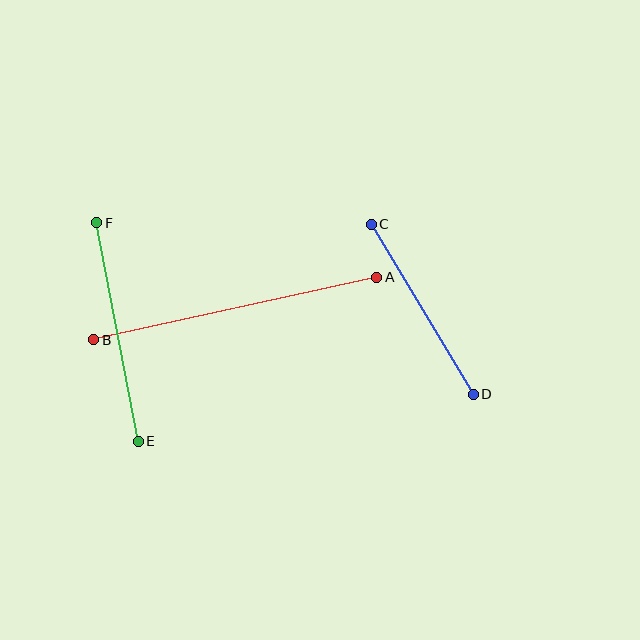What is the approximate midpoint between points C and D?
The midpoint is at approximately (422, 309) pixels.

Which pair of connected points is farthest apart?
Points A and B are farthest apart.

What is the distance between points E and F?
The distance is approximately 223 pixels.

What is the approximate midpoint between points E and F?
The midpoint is at approximately (117, 332) pixels.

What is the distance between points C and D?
The distance is approximately 198 pixels.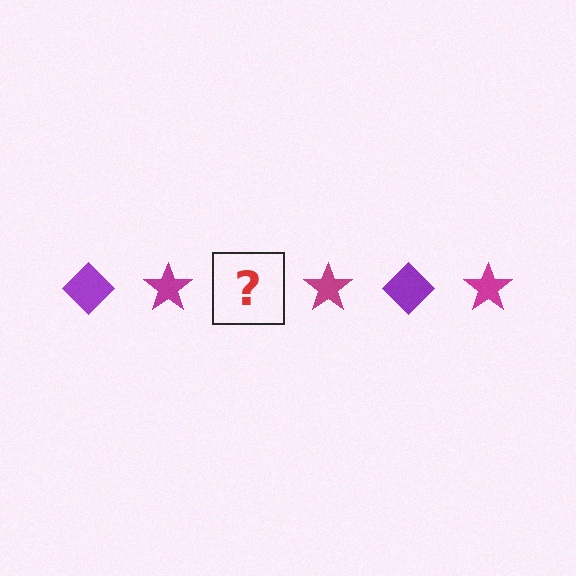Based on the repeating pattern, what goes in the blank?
The blank should be a purple diamond.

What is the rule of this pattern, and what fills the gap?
The rule is that the pattern alternates between purple diamond and magenta star. The gap should be filled with a purple diamond.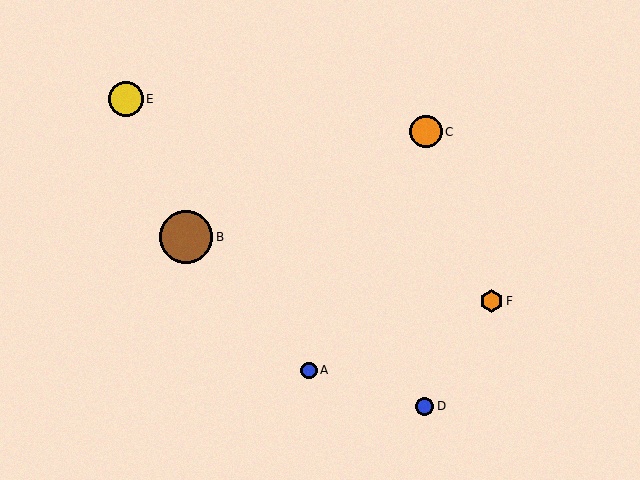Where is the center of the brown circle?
The center of the brown circle is at (186, 237).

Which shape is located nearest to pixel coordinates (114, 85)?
The yellow circle (labeled E) at (126, 99) is nearest to that location.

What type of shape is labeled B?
Shape B is a brown circle.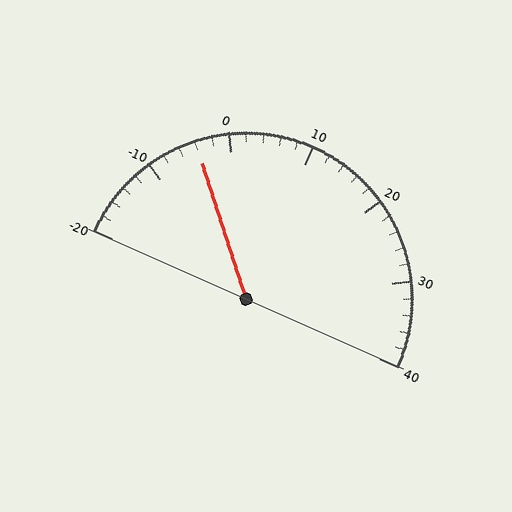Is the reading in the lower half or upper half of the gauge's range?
The reading is in the lower half of the range (-20 to 40).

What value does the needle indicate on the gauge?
The needle indicates approximately -4.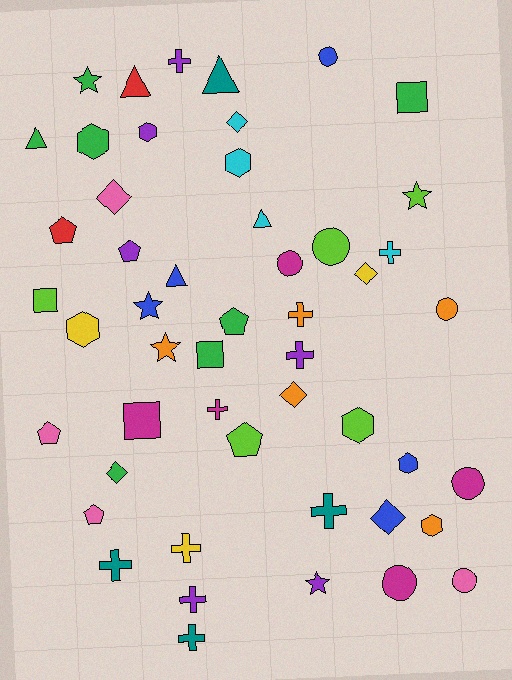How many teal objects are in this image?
There are 4 teal objects.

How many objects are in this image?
There are 50 objects.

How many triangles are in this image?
There are 5 triangles.